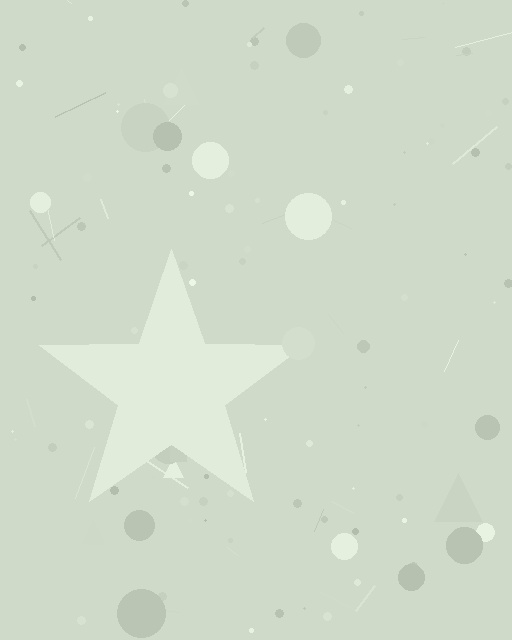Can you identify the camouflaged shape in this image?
The camouflaged shape is a star.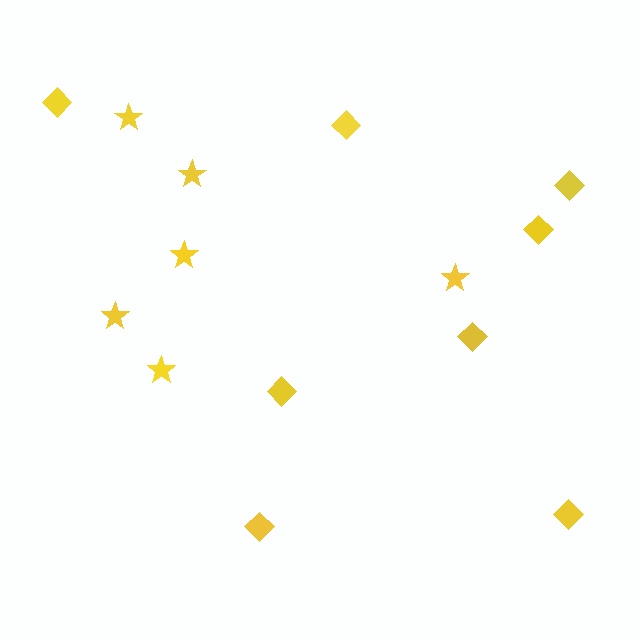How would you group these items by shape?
There are 2 groups: one group of diamonds (8) and one group of stars (6).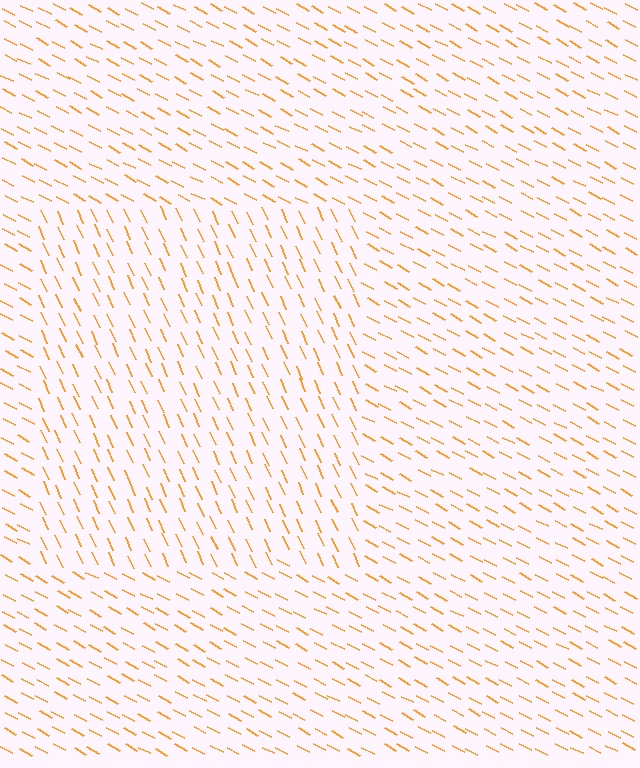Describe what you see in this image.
The image is filled with small orange line segments. A rectangle region in the image has lines oriented differently from the surrounding lines, creating a visible texture boundary.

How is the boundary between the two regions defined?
The boundary is defined purely by a change in line orientation (approximately 38 degrees difference). All lines are the same color and thickness.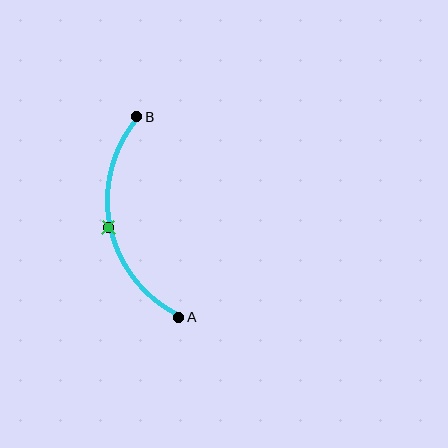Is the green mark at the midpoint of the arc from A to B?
Yes. The green mark lies on the arc at equal arc-length from both A and B — it is the arc midpoint.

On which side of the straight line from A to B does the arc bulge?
The arc bulges to the left of the straight line connecting A and B.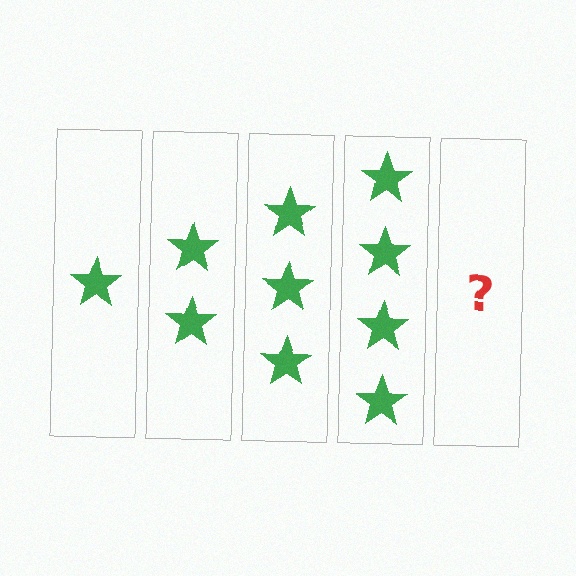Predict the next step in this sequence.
The next step is 5 stars.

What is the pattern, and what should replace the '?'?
The pattern is that each step adds one more star. The '?' should be 5 stars.